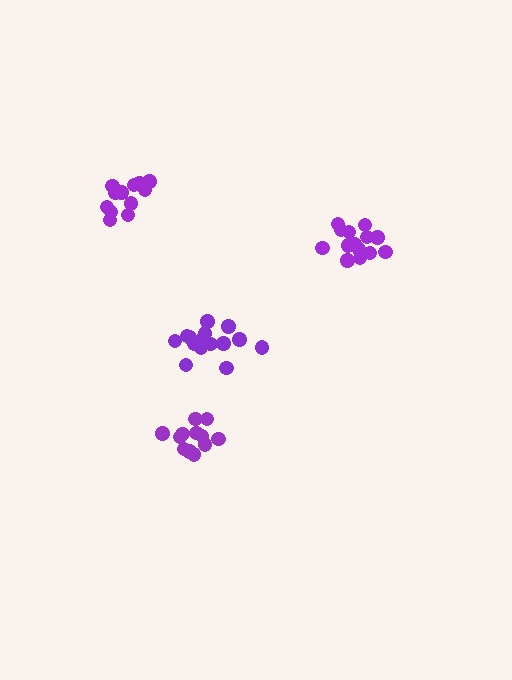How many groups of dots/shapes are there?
There are 4 groups.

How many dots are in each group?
Group 1: 15 dots, Group 2: 14 dots, Group 3: 12 dots, Group 4: 12 dots (53 total).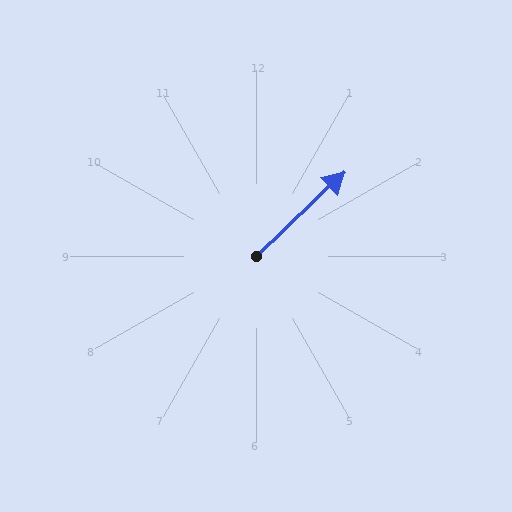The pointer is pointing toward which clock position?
Roughly 2 o'clock.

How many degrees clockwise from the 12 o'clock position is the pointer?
Approximately 46 degrees.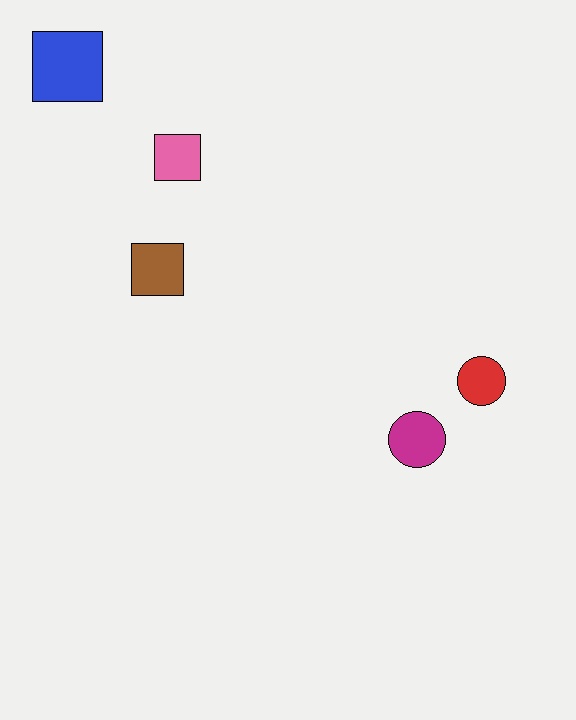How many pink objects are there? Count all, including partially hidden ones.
There is 1 pink object.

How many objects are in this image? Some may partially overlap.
There are 5 objects.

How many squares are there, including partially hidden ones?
There are 3 squares.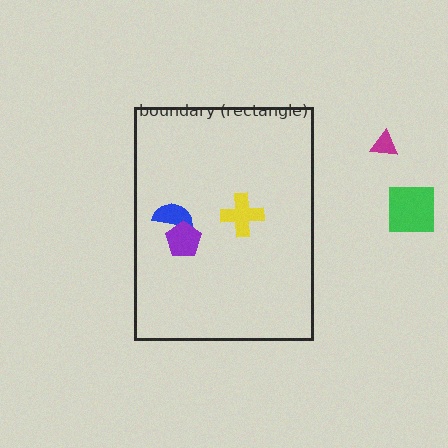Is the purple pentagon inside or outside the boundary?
Inside.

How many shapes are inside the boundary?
3 inside, 2 outside.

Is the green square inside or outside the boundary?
Outside.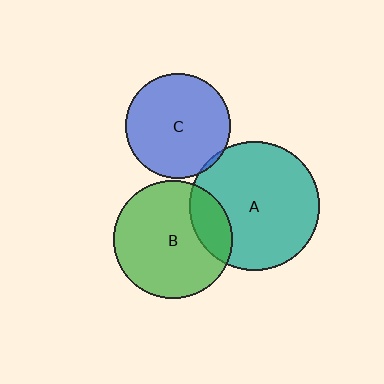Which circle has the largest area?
Circle A (teal).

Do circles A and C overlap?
Yes.